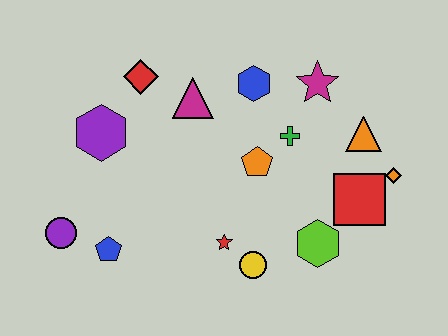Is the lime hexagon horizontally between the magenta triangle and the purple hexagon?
No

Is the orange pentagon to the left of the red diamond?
No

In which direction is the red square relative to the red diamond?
The red square is to the right of the red diamond.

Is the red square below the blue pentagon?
No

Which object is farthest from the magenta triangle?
The orange diamond is farthest from the magenta triangle.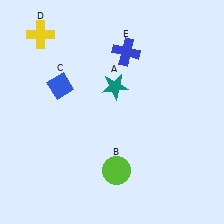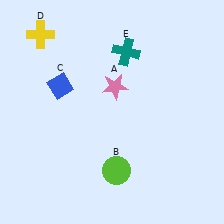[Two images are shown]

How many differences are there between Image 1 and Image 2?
There are 2 differences between the two images.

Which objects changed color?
A changed from teal to pink. E changed from blue to teal.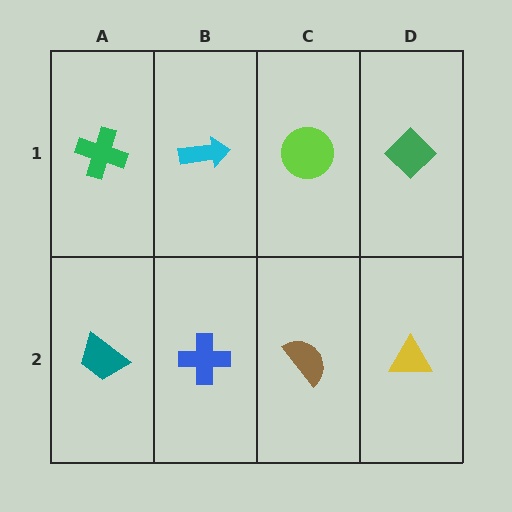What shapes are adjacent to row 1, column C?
A brown semicircle (row 2, column C), a cyan arrow (row 1, column B), a green diamond (row 1, column D).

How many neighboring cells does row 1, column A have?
2.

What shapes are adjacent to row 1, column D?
A yellow triangle (row 2, column D), a lime circle (row 1, column C).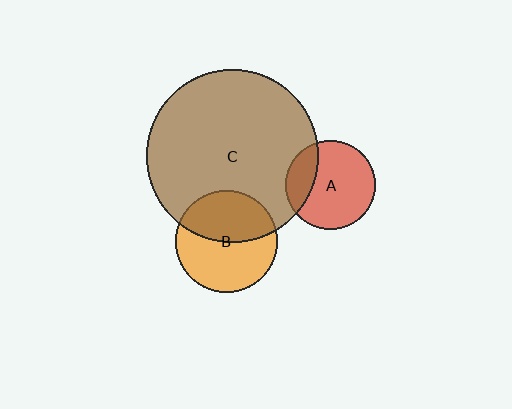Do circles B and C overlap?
Yes.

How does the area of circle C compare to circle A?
Approximately 3.7 times.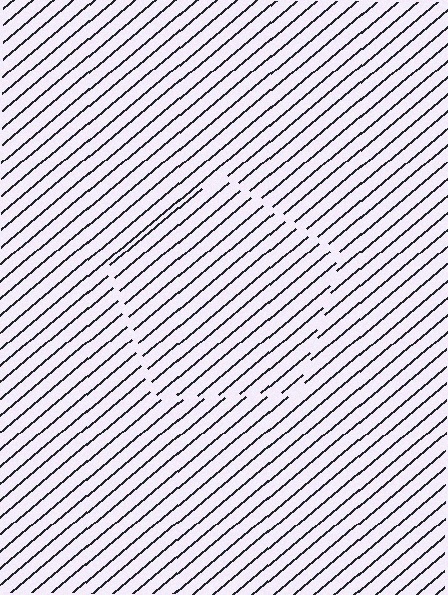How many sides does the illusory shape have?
5 sides — the line-ends trace a pentagon.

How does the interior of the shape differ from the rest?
The interior of the shape contains the same grating, shifted by half a period — the contour is defined by the phase discontinuity where line-ends from the inner and outer gratings abut.